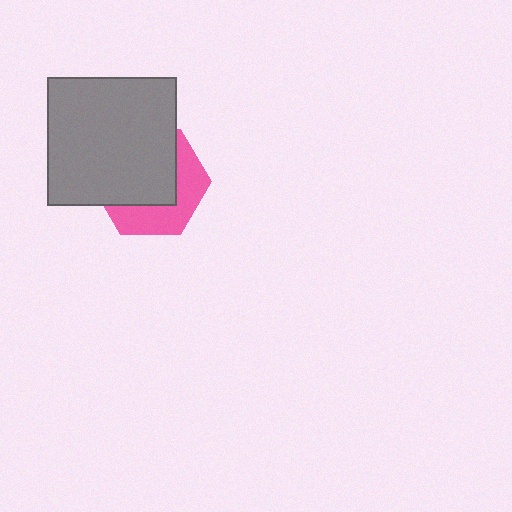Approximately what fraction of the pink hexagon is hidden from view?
Roughly 59% of the pink hexagon is hidden behind the gray square.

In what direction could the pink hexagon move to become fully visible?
The pink hexagon could move toward the lower-right. That would shift it out from behind the gray square entirely.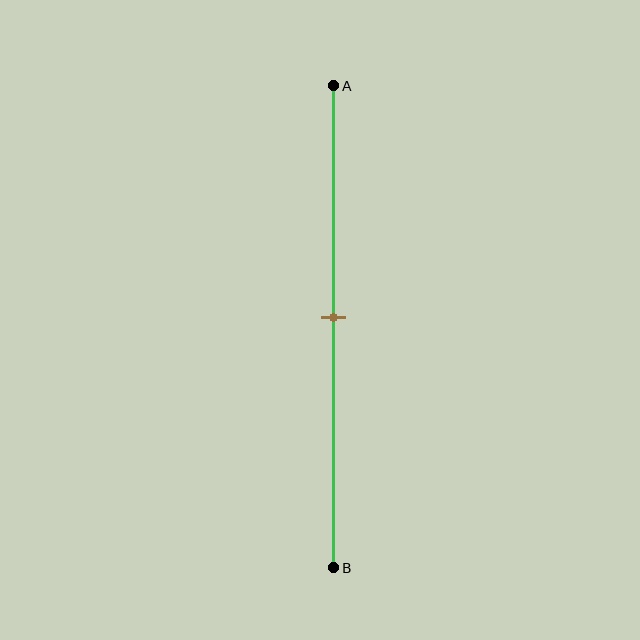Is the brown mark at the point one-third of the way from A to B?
No, the mark is at about 50% from A, not at the 33% one-third point.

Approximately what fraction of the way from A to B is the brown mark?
The brown mark is approximately 50% of the way from A to B.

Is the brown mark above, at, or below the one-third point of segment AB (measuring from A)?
The brown mark is below the one-third point of segment AB.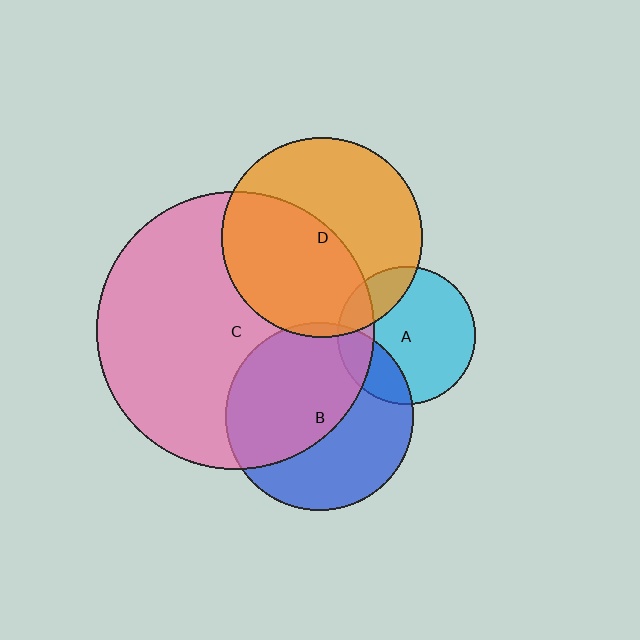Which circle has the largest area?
Circle C (pink).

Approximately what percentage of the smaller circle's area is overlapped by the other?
Approximately 5%.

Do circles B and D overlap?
Yes.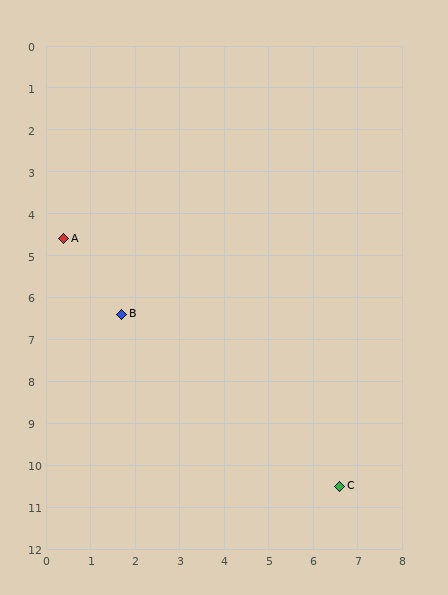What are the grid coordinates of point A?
Point A is at approximately (0.4, 4.6).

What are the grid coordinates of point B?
Point B is at approximately (1.7, 6.4).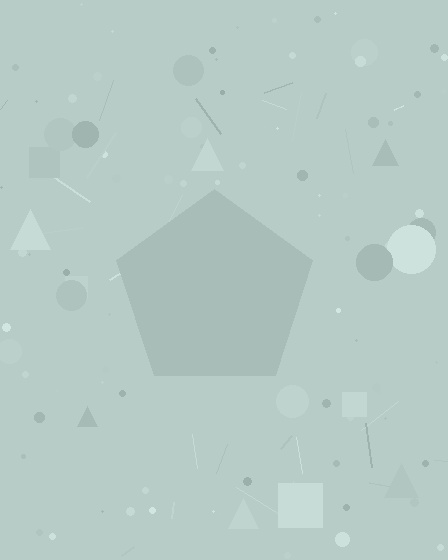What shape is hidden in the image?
A pentagon is hidden in the image.